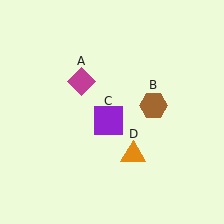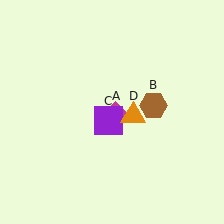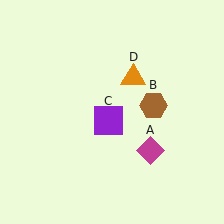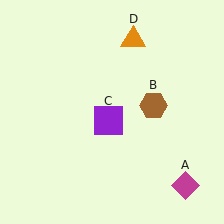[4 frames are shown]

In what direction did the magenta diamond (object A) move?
The magenta diamond (object A) moved down and to the right.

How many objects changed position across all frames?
2 objects changed position: magenta diamond (object A), orange triangle (object D).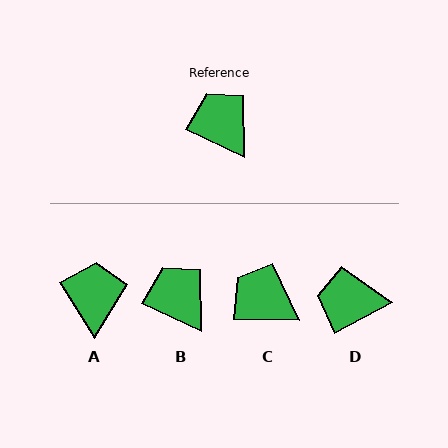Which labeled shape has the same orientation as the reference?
B.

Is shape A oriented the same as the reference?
No, it is off by about 32 degrees.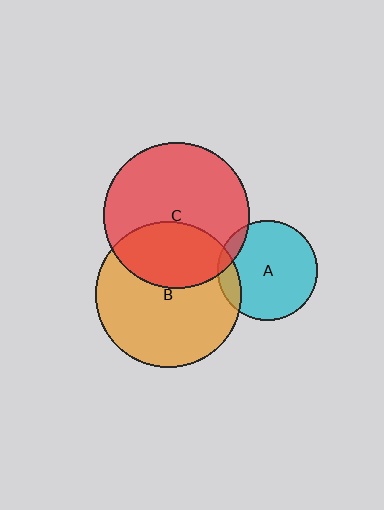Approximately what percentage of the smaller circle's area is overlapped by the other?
Approximately 35%.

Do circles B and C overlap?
Yes.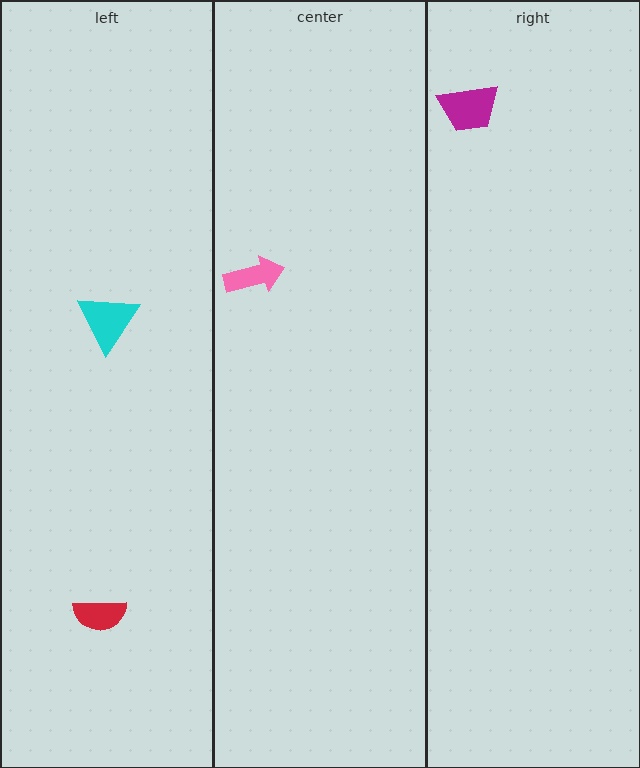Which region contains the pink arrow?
The center region.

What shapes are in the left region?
The red semicircle, the cyan triangle.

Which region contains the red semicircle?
The left region.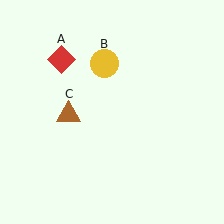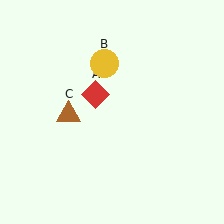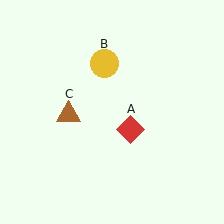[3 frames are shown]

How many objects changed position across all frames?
1 object changed position: red diamond (object A).